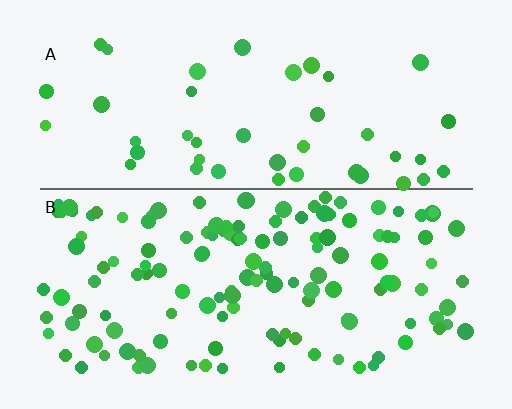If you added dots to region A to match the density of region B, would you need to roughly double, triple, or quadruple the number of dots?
Approximately triple.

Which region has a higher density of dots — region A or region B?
B (the bottom).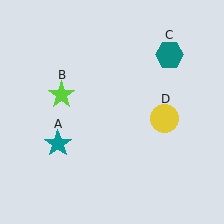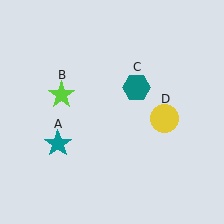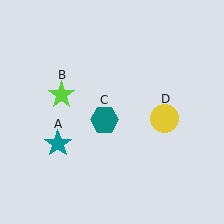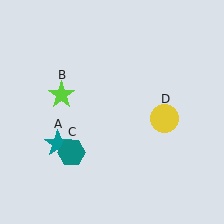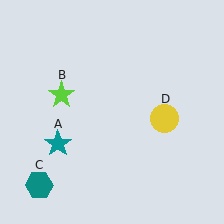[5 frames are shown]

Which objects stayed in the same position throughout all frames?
Teal star (object A) and lime star (object B) and yellow circle (object D) remained stationary.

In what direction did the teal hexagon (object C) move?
The teal hexagon (object C) moved down and to the left.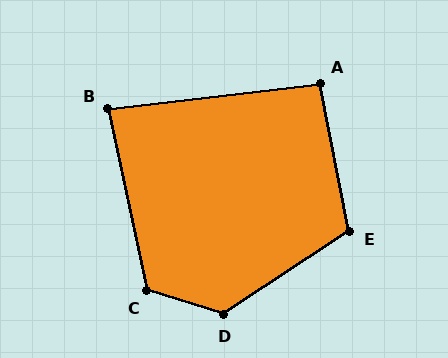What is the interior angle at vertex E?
Approximately 113 degrees (obtuse).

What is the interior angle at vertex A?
Approximately 94 degrees (approximately right).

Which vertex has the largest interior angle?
D, at approximately 129 degrees.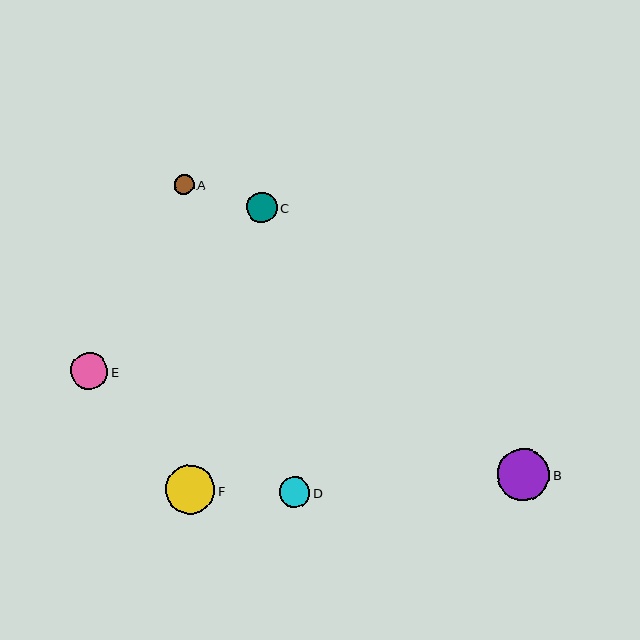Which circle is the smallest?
Circle A is the smallest with a size of approximately 20 pixels.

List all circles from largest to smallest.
From largest to smallest: B, F, E, D, C, A.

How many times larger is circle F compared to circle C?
Circle F is approximately 1.6 times the size of circle C.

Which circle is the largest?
Circle B is the largest with a size of approximately 52 pixels.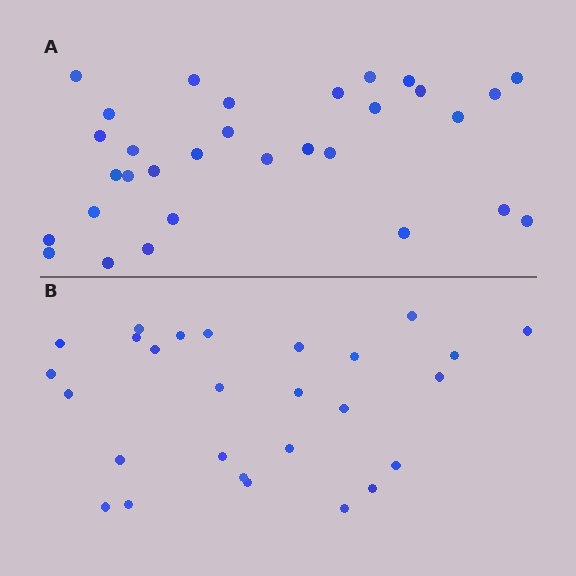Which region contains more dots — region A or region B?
Region A (the top region) has more dots.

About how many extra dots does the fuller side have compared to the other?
Region A has about 4 more dots than region B.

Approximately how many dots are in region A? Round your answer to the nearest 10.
About 30 dots. (The exact count is 31, which rounds to 30.)